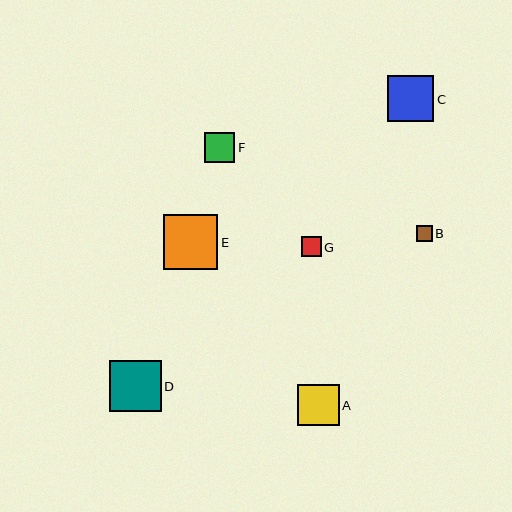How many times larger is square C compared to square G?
Square C is approximately 2.3 times the size of square G.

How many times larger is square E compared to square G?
Square E is approximately 2.7 times the size of square G.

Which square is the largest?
Square E is the largest with a size of approximately 54 pixels.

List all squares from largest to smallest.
From largest to smallest: E, D, C, A, F, G, B.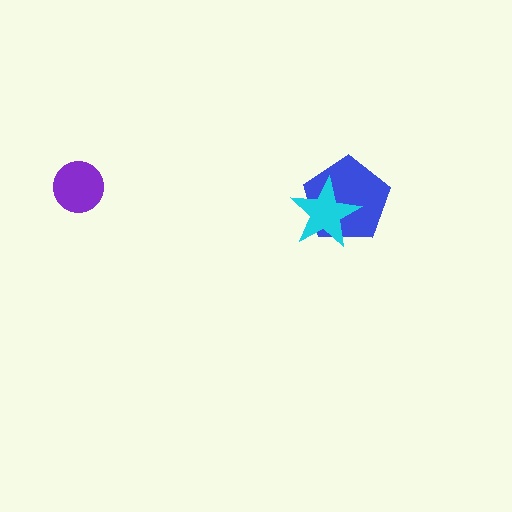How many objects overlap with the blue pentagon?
1 object overlaps with the blue pentagon.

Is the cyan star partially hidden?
No, no other shape covers it.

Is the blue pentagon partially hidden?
Yes, it is partially covered by another shape.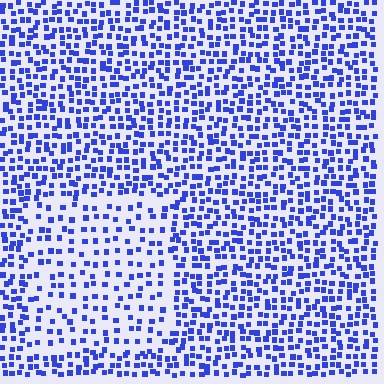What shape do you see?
I see a rectangle.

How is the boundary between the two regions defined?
The boundary is defined by a change in element density (approximately 1.9x ratio). All elements are the same color, size, and shape.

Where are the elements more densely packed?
The elements are more densely packed outside the rectangle boundary.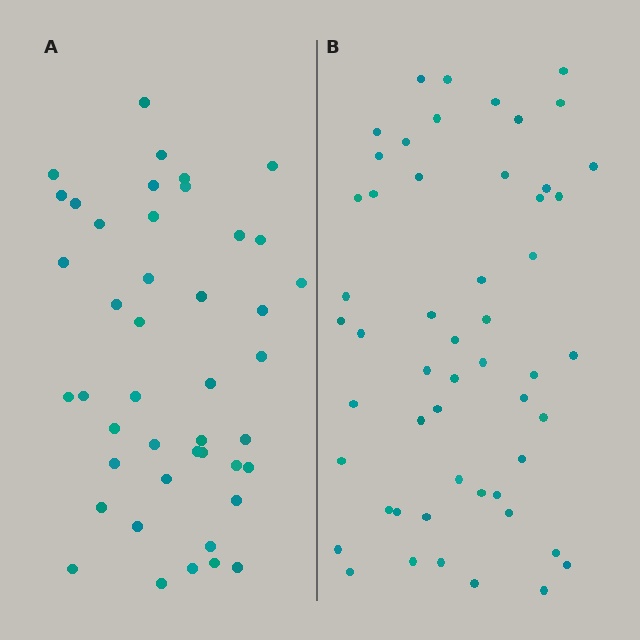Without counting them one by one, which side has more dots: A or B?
Region B (the right region) has more dots.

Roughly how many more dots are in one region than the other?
Region B has roughly 8 or so more dots than region A.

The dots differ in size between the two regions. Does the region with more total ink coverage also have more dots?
No. Region A has more total ink coverage because its dots are larger, but region B actually contains more individual dots. Total area can be misleading — the number of items is what matters here.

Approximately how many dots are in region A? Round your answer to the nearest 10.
About 40 dots. (The exact count is 44, which rounds to 40.)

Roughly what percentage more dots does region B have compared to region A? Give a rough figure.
About 20% more.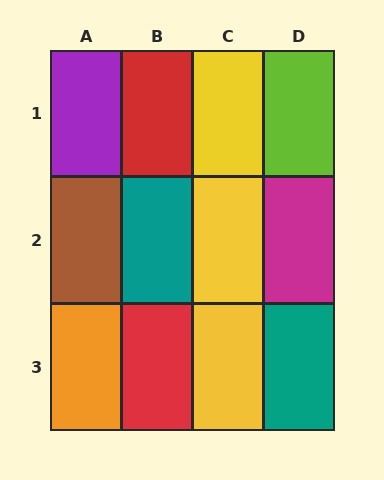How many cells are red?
2 cells are red.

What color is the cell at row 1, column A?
Purple.